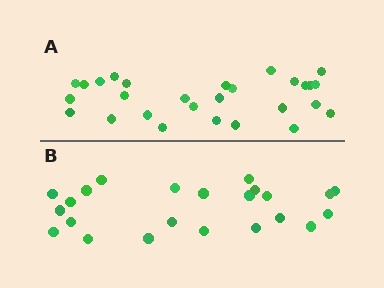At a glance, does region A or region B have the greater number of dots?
Region A (the top region) has more dots.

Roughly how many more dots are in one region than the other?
Region A has about 5 more dots than region B.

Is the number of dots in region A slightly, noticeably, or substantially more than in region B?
Region A has only slightly more — the two regions are fairly close. The ratio is roughly 1.2 to 1.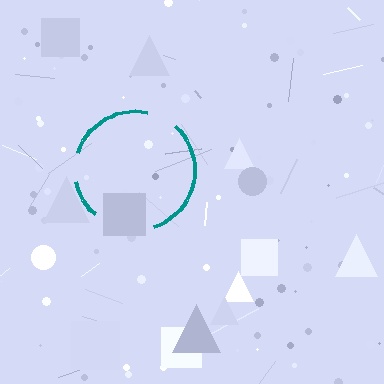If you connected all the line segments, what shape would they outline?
They would outline a circle.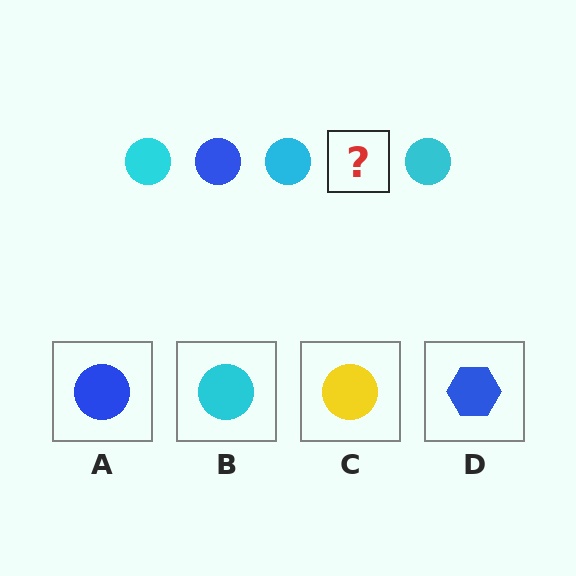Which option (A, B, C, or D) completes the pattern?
A.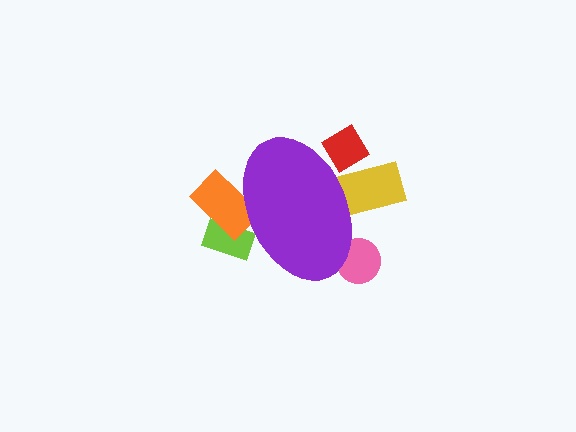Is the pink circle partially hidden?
Yes, the pink circle is partially hidden behind the purple ellipse.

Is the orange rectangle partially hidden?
Yes, the orange rectangle is partially hidden behind the purple ellipse.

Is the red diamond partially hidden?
Yes, the red diamond is partially hidden behind the purple ellipse.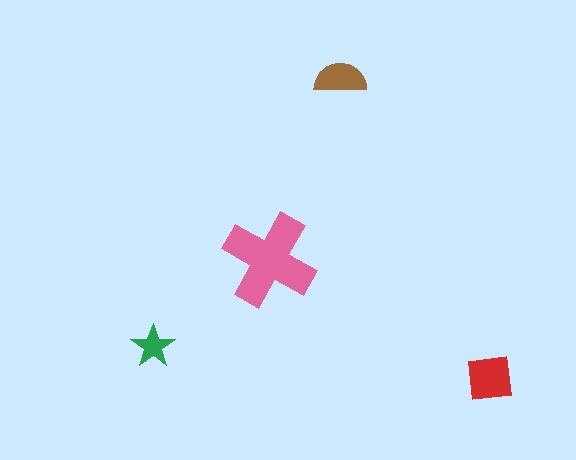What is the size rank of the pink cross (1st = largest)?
1st.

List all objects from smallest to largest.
The green star, the brown semicircle, the red square, the pink cross.